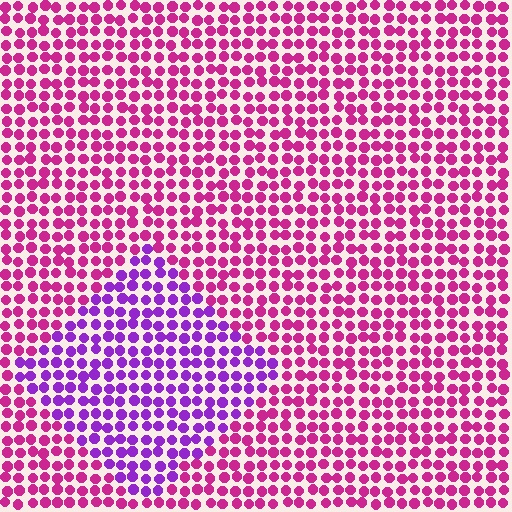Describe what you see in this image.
The image is filled with small magenta elements in a uniform arrangement. A diamond-shaped region is visible where the elements are tinted to a slightly different hue, forming a subtle color boundary.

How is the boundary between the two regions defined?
The boundary is defined purely by a slight shift in hue (about 41 degrees). Spacing, size, and orientation are identical on both sides.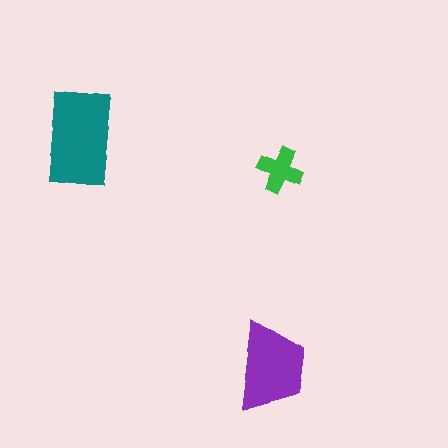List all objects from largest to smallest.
The teal rectangle, the purple trapezoid, the green cross.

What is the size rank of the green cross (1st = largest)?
3rd.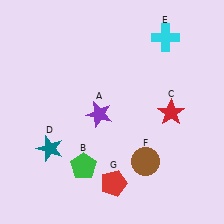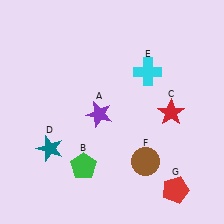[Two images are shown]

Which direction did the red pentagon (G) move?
The red pentagon (G) moved right.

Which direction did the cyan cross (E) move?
The cyan cross (E) moved down.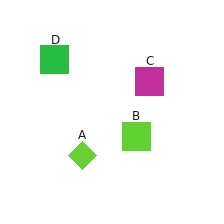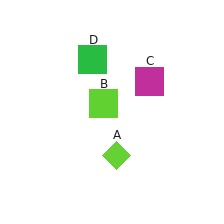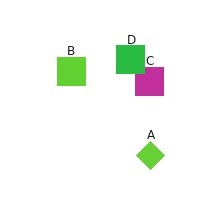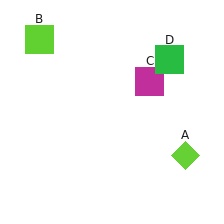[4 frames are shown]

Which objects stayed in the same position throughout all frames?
Magenta square (object C) remained stationary.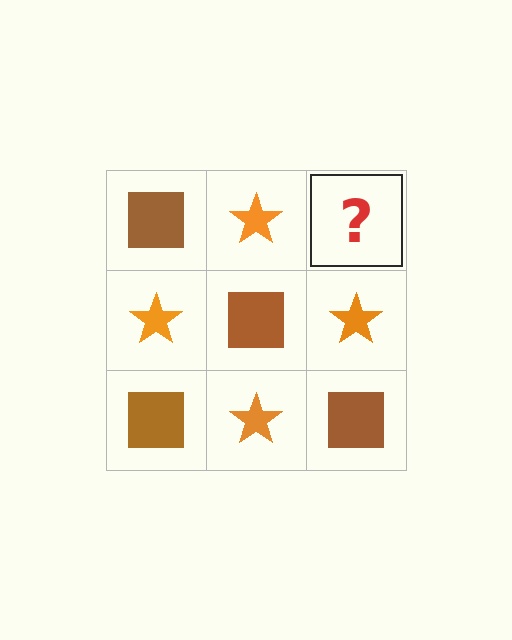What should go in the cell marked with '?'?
The missing cell should contain a brown square.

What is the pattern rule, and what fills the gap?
The rule is that it alternates brown square and orange star in a checkerboard pattern. The gap should be filled with a brown square.